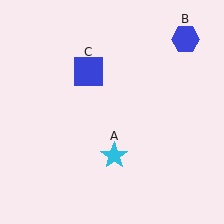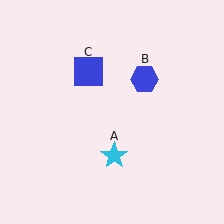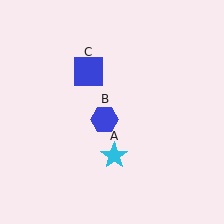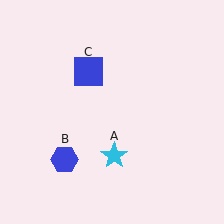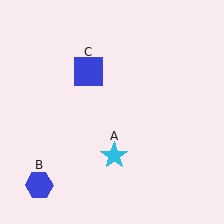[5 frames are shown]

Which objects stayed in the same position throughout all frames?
Cyan star (object A) and blue square (object C) remained stationary.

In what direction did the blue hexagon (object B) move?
The blue hexagon (object B) moved down and to the left.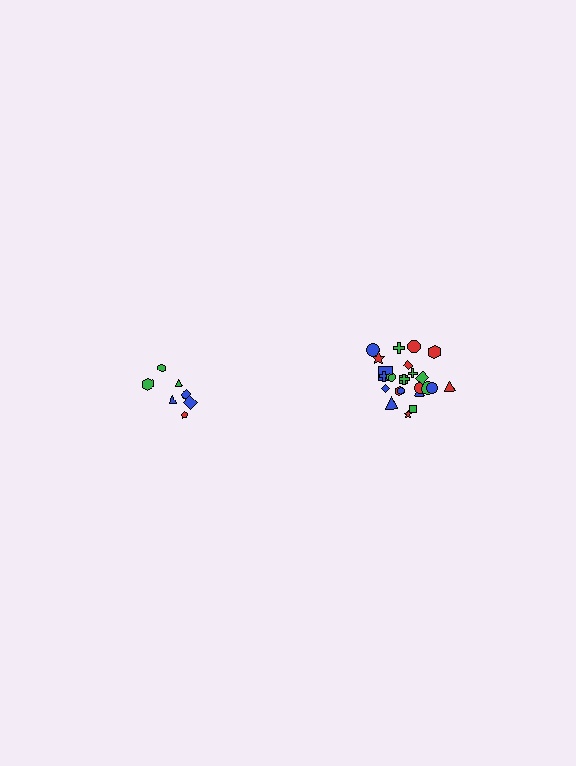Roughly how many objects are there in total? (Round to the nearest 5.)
Roughly 30 objects in total.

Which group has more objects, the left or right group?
The right group.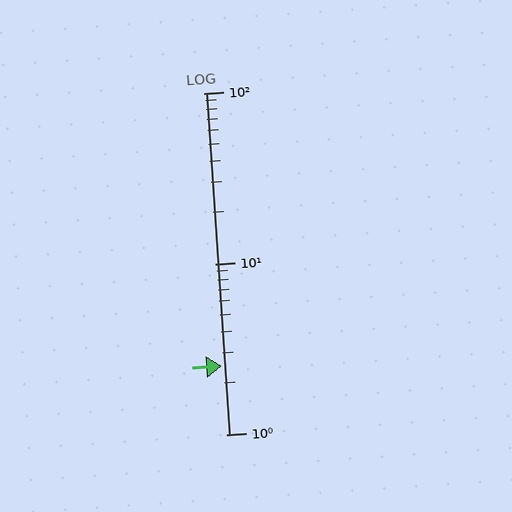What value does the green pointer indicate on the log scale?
The pointer indicates approximately 2.5.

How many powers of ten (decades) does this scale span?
The scale spans 2 decades, from 1 to 100.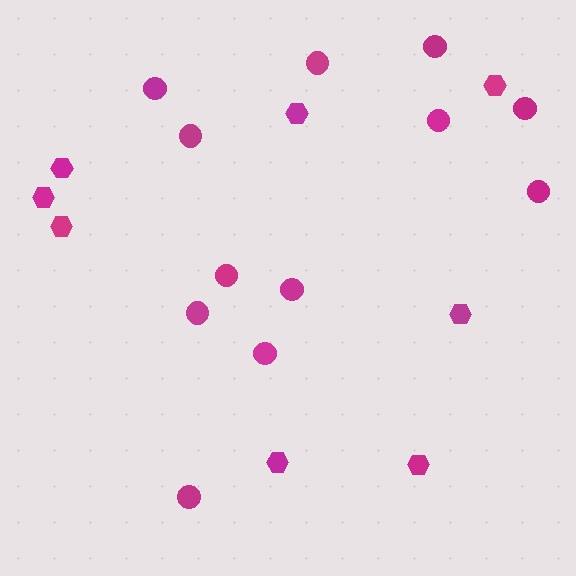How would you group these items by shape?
There are 2 groups: one group of hexagons (8) and one group of circles (12).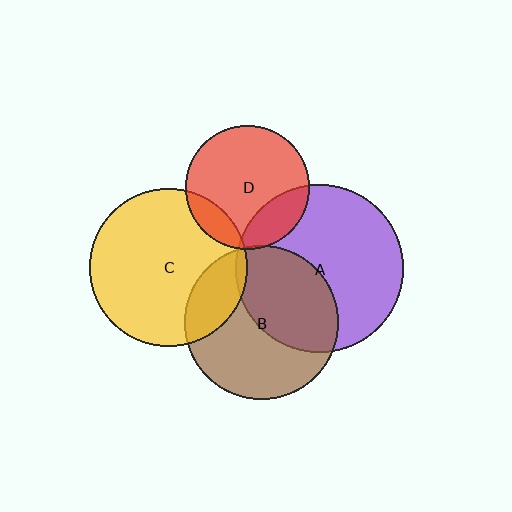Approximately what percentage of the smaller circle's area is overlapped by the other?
Approximately 5%.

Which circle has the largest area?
Circle A (purple).